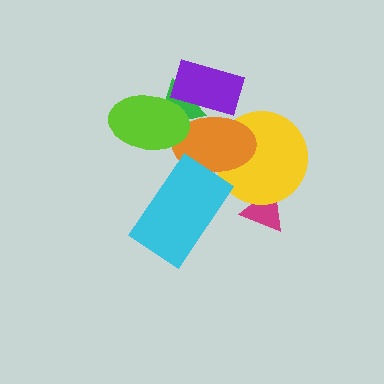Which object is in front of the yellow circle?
The orange ellipse is in front of the yellow circle.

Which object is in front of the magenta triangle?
The yellow circle is in front of the magenta triangle.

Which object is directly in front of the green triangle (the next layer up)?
The orange ellipse is directly in front of the green triangle.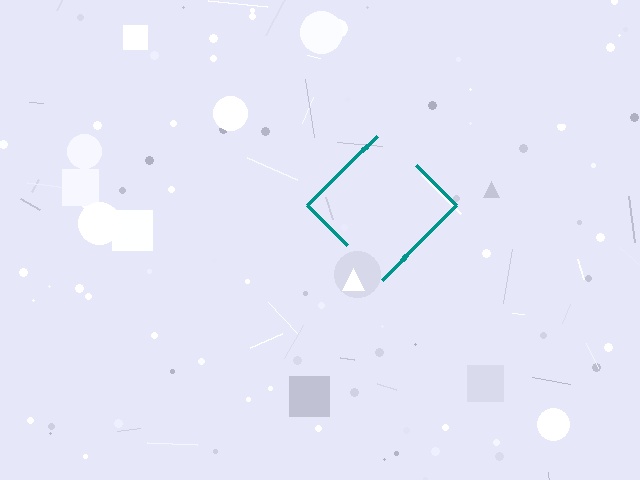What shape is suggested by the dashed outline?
The dashed outline suggests a diamond.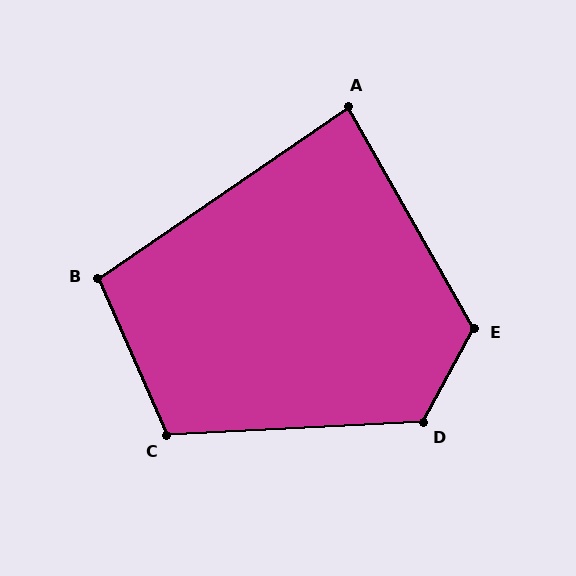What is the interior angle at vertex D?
Approximately 121 degrees (obtuse).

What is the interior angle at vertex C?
Approximately 111 degrees (obtuse).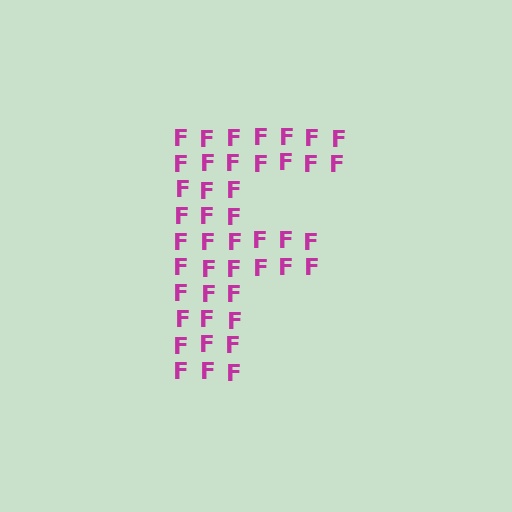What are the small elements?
The small elements are letter F's.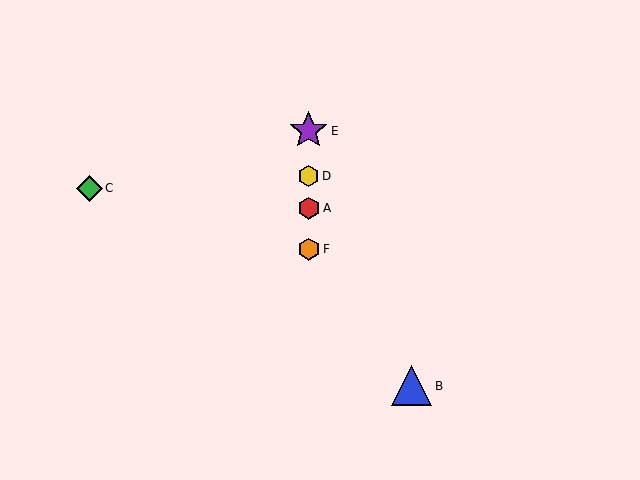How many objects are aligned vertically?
4 objects (A, D, E, F) are aligned vertically.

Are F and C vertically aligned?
No, F is at x≈309 and C is at x≈89.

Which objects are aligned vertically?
Objects A, D, E, F are aligned vertically.